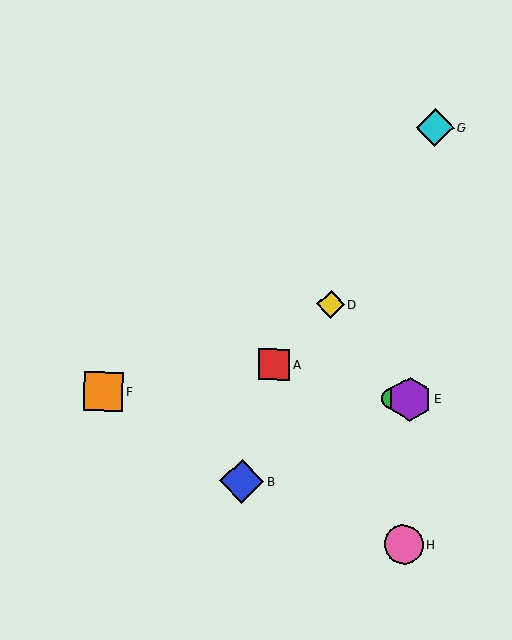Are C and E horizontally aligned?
Yes, both are at y≈399.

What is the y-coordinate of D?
Object D is at y≈304.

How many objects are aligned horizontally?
3 objects (C, E, F) are aligned horizontally.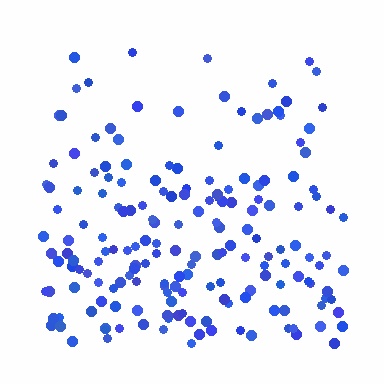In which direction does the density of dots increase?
From top to bottom, with the bottom side densest.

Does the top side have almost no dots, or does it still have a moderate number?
Still a moderate number, just noticeably fewer than the bottom.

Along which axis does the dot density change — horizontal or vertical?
Vertical.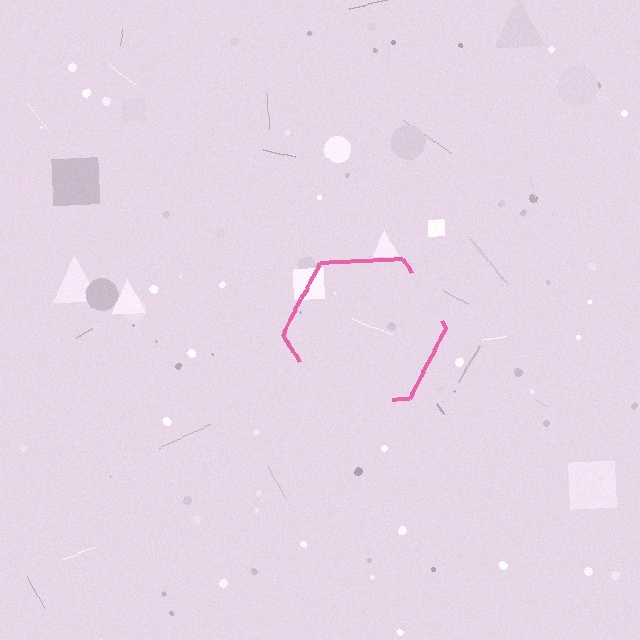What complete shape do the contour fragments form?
The contour fragments form a hexagon.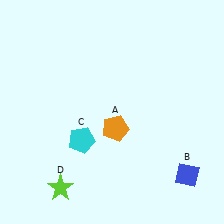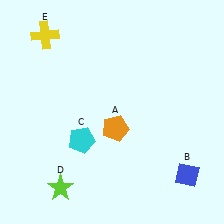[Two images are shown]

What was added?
A yellow cross (E) was added in Image 2.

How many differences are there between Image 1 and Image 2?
There is 1 difference between the two images.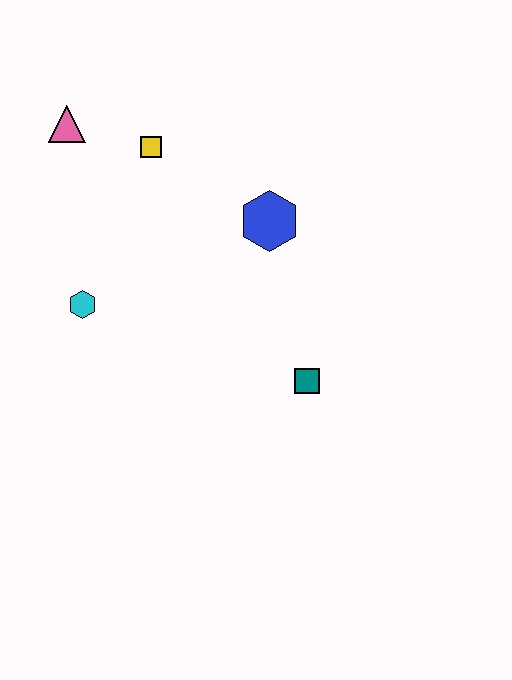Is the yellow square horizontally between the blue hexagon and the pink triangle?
Yes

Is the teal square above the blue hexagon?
No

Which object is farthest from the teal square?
The pink triangle is farthest from the teal square.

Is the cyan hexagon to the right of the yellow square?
No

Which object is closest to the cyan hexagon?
The yellow square is closest to the cyan hexagon.